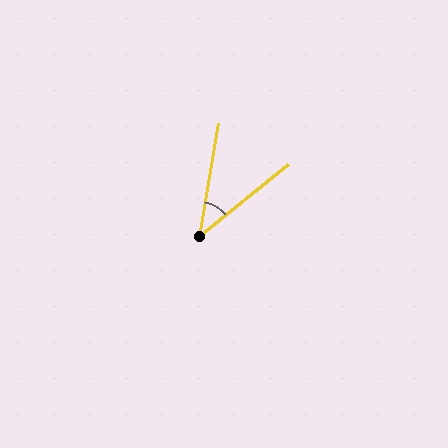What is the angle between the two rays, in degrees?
Approximately 41 degrees.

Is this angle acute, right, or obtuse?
It is acute.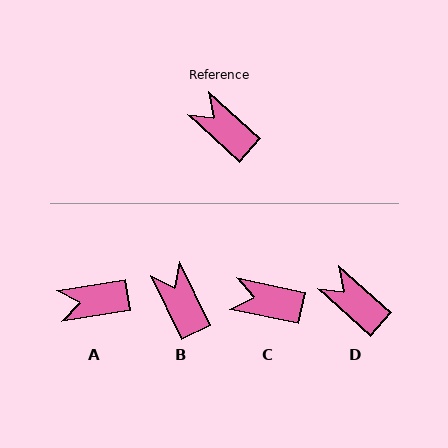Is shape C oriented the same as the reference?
No, it is off by about 30 degrees.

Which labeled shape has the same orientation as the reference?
D.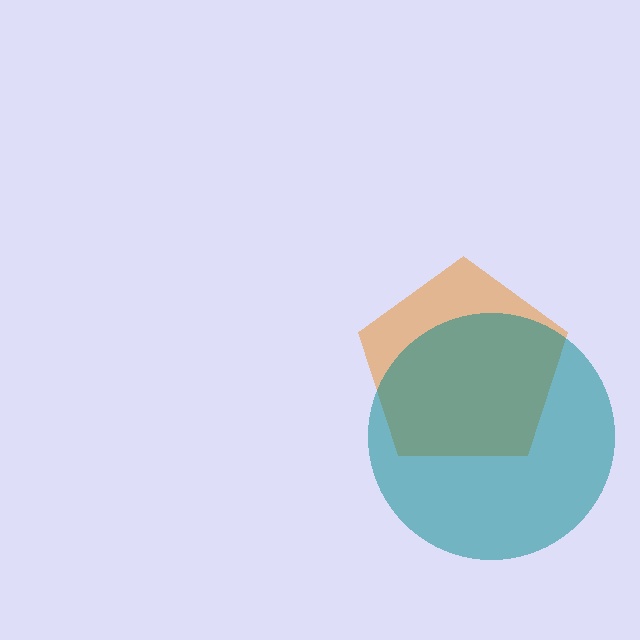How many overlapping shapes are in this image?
There are 2 overlapping shapes in the image.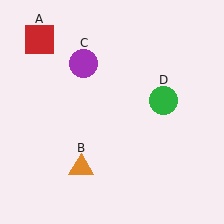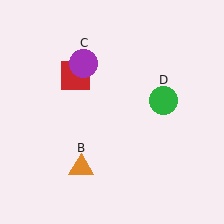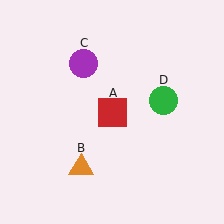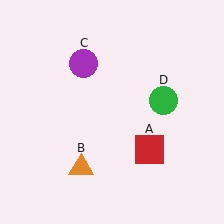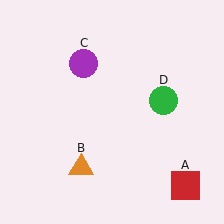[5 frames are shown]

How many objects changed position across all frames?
1 object changed position: red square (object A).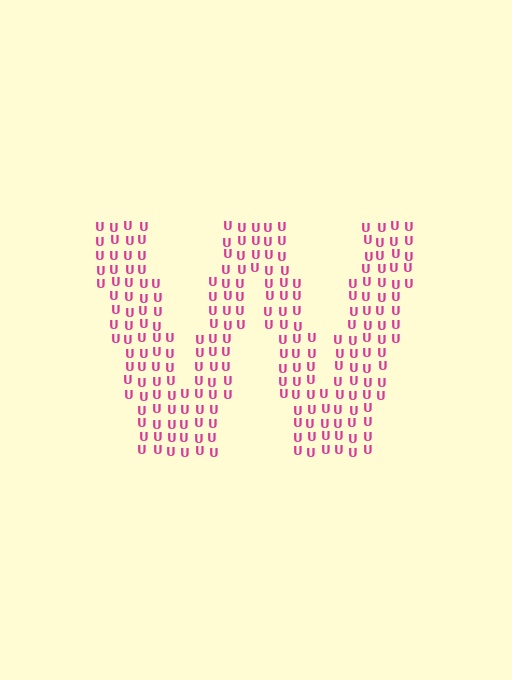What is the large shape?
The large shape is the letter W.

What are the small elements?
The small elements are letter U's.